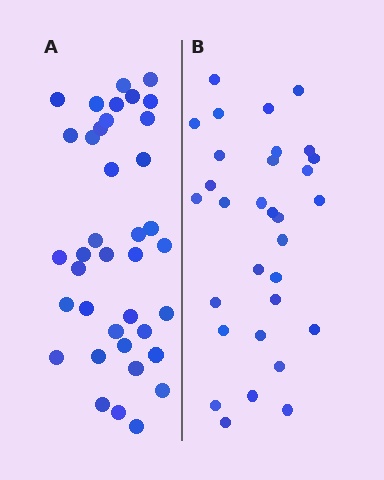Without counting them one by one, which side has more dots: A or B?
Region A (the left region) has more dots.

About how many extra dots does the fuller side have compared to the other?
Region A has roughly 8 or so more dots than region B.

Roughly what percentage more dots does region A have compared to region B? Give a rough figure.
About 25% more.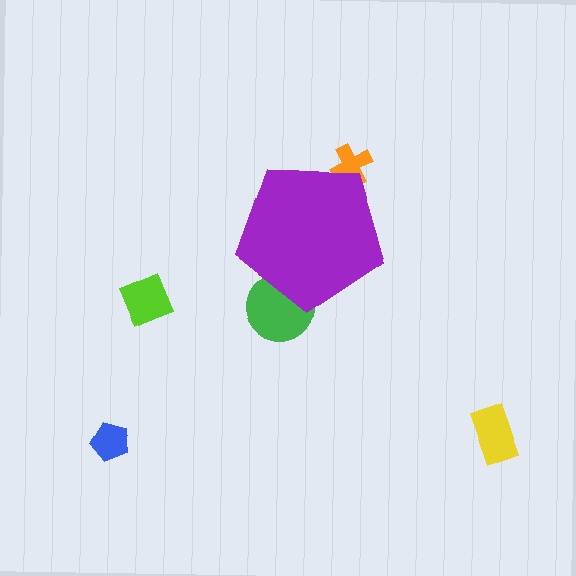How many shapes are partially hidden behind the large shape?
2 shapes are partially hidden.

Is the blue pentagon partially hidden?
No, the blue pentagon is fully visible.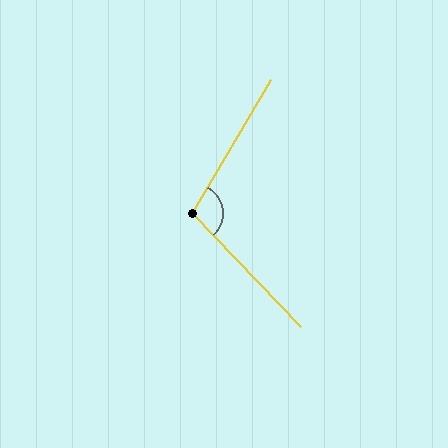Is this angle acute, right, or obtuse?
It is obtuse.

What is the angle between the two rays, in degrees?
Approximately 106 degrees.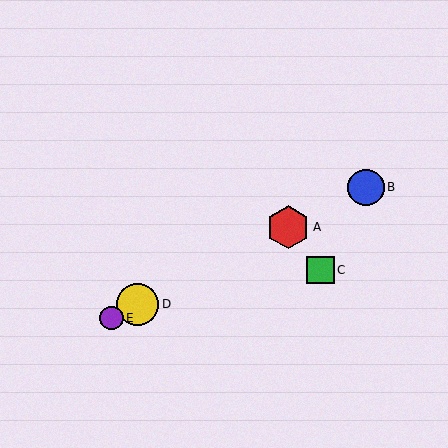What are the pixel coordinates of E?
Object E is at (111, 318).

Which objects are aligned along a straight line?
Objects A, B, D, E are aligned along a straight line.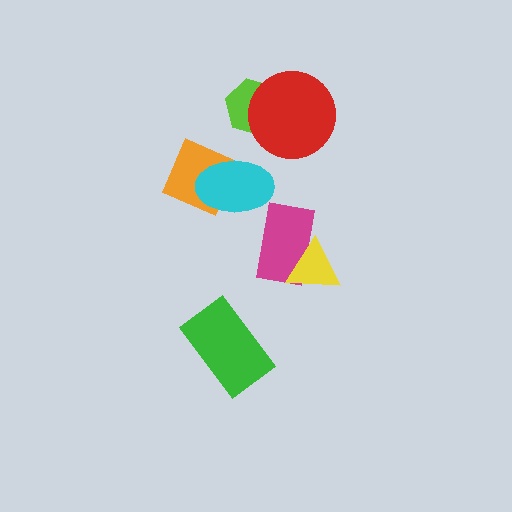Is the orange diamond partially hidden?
Yes, it is partially covered by another shape.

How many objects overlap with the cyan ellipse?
1 object overlaps with the cyan ellipse.